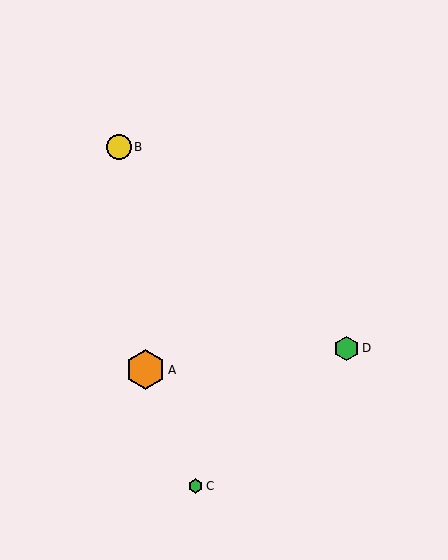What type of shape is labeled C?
Shape C is a green hexagon.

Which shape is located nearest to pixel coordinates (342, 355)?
The green hexagon (labeled D) at (346, 348) is nearest to that location.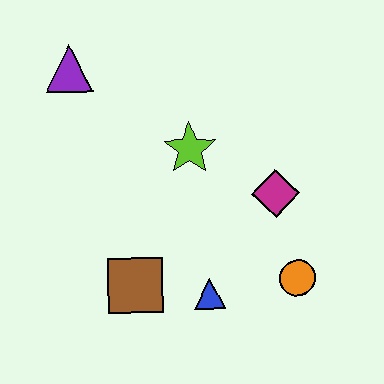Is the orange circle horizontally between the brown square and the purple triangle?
No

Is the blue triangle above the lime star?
No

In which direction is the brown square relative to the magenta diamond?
The brown square is to the left of the magenta diamond.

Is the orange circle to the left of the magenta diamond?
No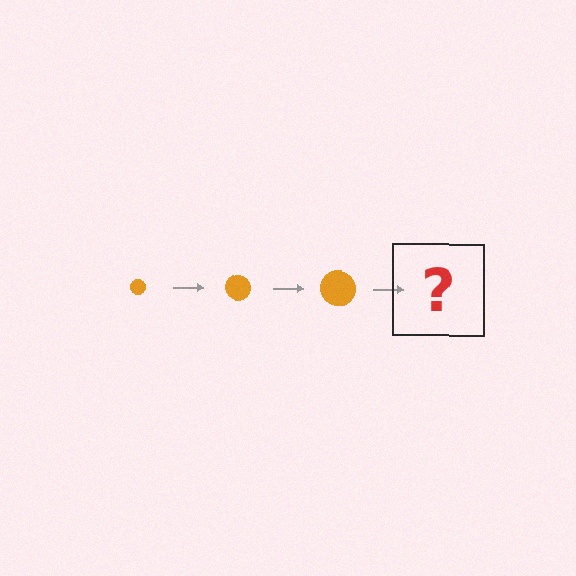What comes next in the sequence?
The next element should be an orange circle, larger than the previous one.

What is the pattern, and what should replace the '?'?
The pattern is that the circle gets progressively larger each step. The '?' should be an orange circle, larger than the previous one.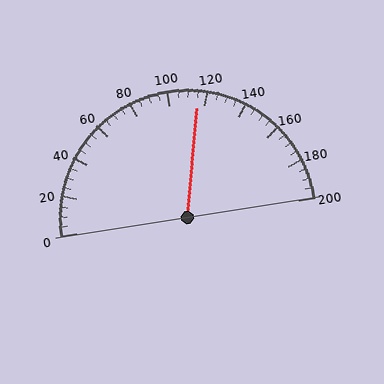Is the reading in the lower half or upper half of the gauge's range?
The reading is in the upper half of the range (0 to 200).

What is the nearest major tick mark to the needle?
The nearest major tick mark is 120.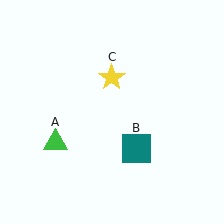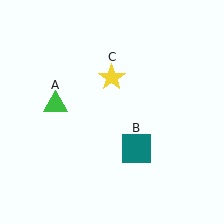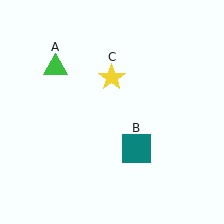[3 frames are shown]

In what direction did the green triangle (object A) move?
The green triangle (object A) moved up.